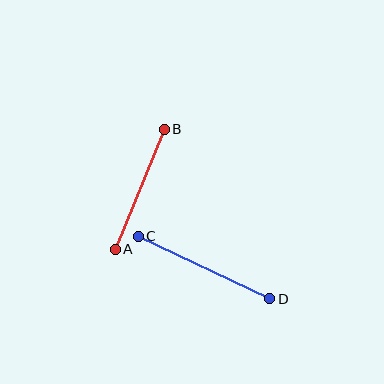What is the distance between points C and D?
The distance is approximately 145 pixels.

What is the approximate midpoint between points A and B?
The midpoint is at approximately (140, 189) pixels.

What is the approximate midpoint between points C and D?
The midpoint is at approximately (204, 268) pixels.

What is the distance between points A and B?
The distance is approximately 130 pixels.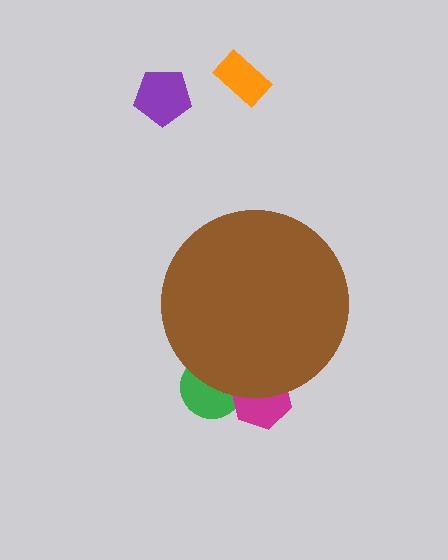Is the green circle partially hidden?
Yes, the green circle is partially hidden behind the brown circle.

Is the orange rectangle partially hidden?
No, the orange rectangle is fully visible.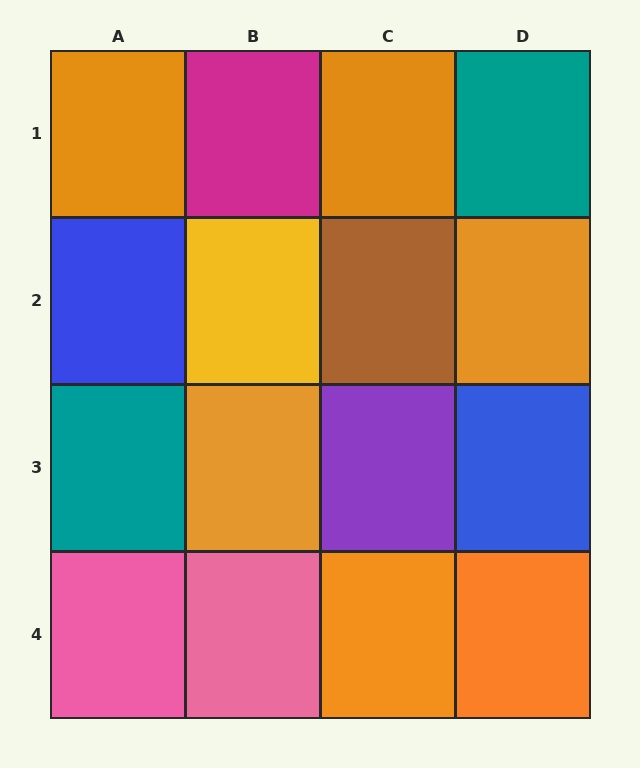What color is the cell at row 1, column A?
Orange.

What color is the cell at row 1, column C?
Orange.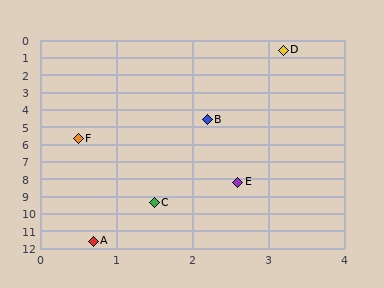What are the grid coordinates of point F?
Point F is at approximately (0.5, 5.7).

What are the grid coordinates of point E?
Point E is at approximately (2.6, 8.2).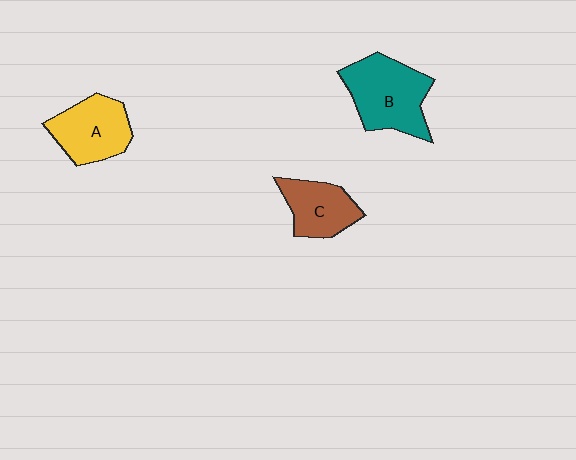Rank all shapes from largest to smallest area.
From largest to smallest: B (teal), A (yellow), C (brown).